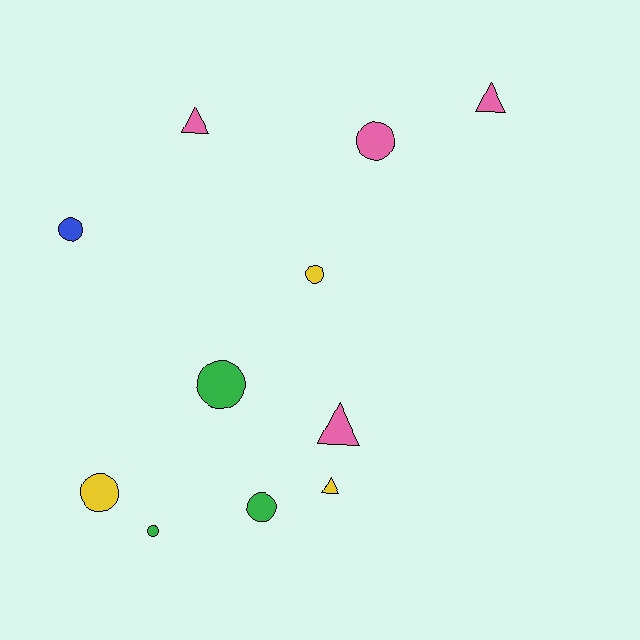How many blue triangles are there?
There are no blue triangles.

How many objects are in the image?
There are 11 objects.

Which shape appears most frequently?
Circle, with 7 objects.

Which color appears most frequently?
Pink, with 4 objects.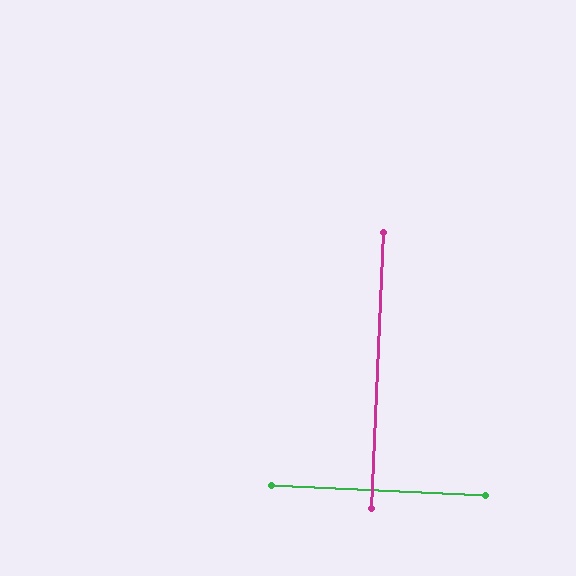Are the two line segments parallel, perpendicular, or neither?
Perpendicular — they meet at approximately 90°.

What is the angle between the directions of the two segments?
Approximately 90 degrees.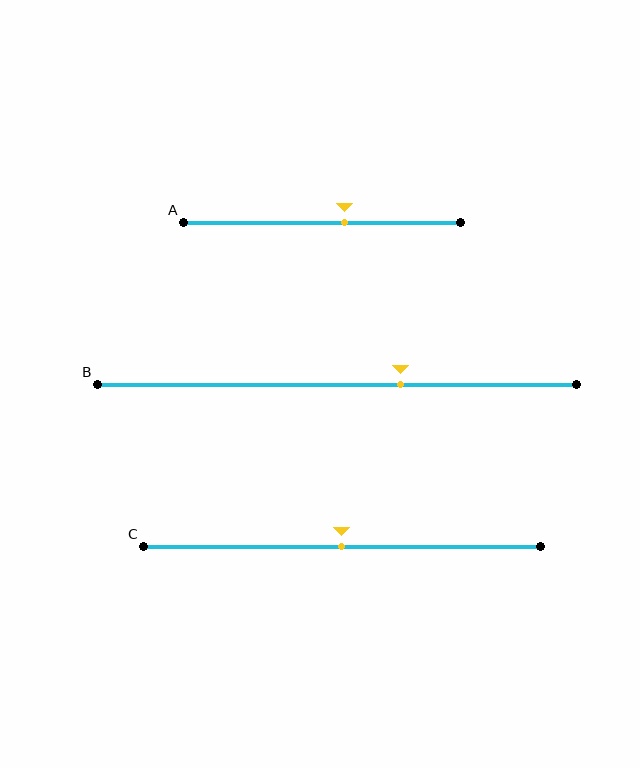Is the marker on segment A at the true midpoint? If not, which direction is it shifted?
No, the marker on segment A is shifted to the right by about 8% of the segment length.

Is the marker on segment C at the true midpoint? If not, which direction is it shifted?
Yes, the marker on segment C is at the true midpoint.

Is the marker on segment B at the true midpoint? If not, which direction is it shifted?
No, the marker on segment B is shifted to the right by about 13% of the segment length.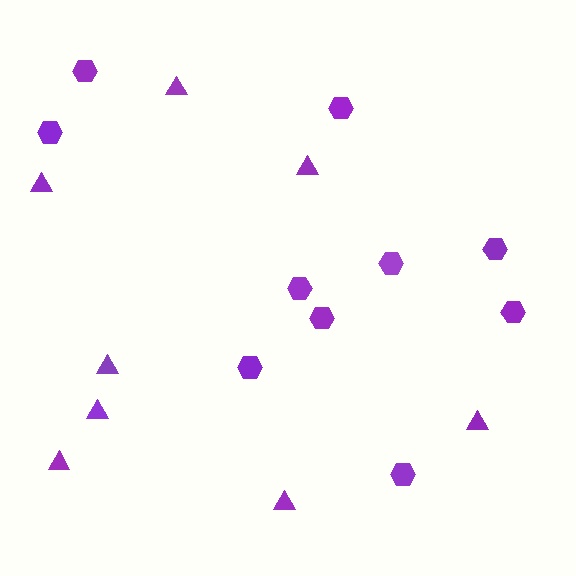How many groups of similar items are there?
There are 2 groups: one group of triangles (8) and one group of hexagons (10).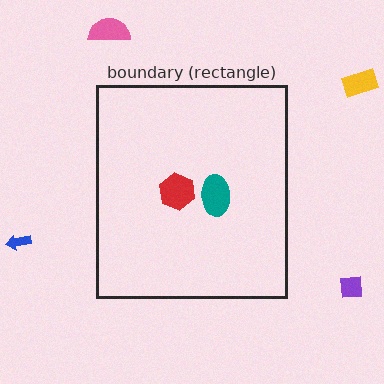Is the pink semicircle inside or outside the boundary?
Outside.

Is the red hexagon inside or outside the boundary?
Inside.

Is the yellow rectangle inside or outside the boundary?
Outside.